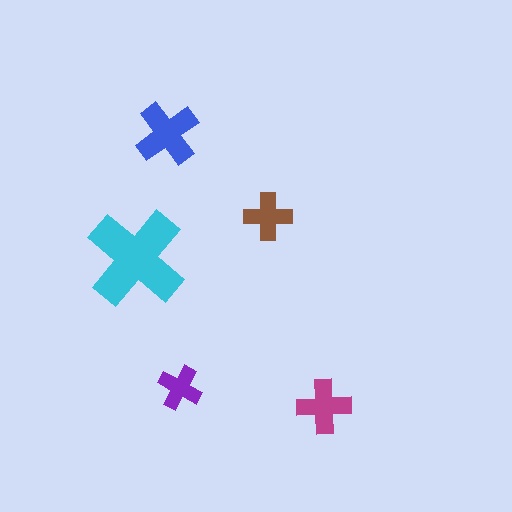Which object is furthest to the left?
The cyan cross is leftmost.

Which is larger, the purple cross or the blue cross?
The blue one.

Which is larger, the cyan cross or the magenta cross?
The cyan one.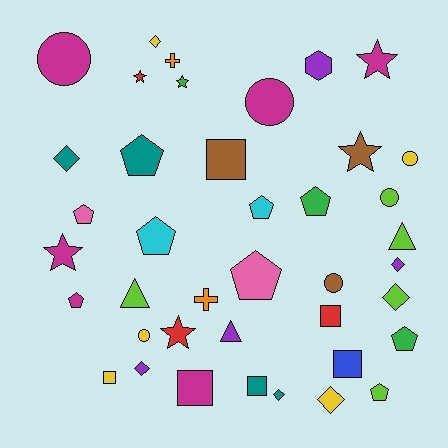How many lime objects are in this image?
There are 5 lime objects.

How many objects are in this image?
There are 40 objects.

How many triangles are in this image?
There are 3 triangles.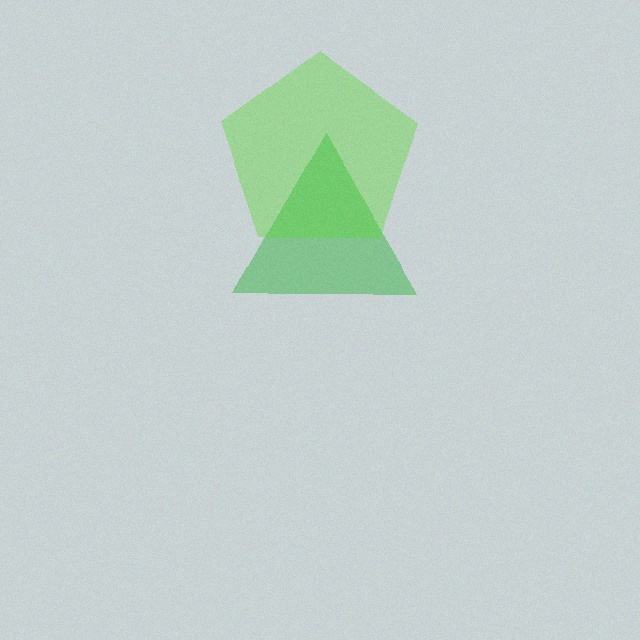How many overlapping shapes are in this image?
There are 2 overlapping shapes in the image.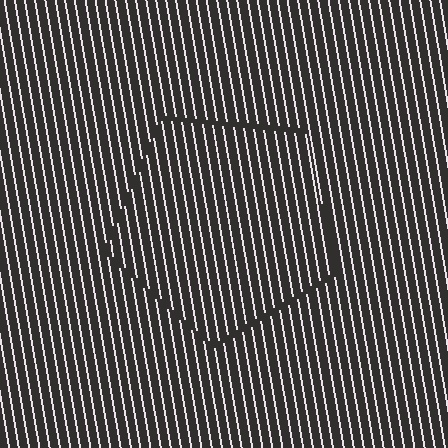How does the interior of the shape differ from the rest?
The interior of the shape contains the same grating, shifted by half a period — the contour is defined by the phase discontinuity where line-ends from the inner and outer gratings abut.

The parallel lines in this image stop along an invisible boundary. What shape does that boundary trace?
An illusory pentagon. The interior of the shape contains the same grating, shifted by half a period — the contour is defined by the phase discontinuity where line-ends from the inner and outer gratings abut.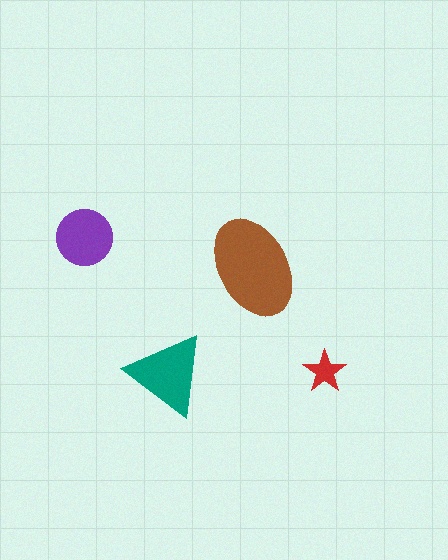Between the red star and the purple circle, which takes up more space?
The purple circle.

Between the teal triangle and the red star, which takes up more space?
The teal triangle.